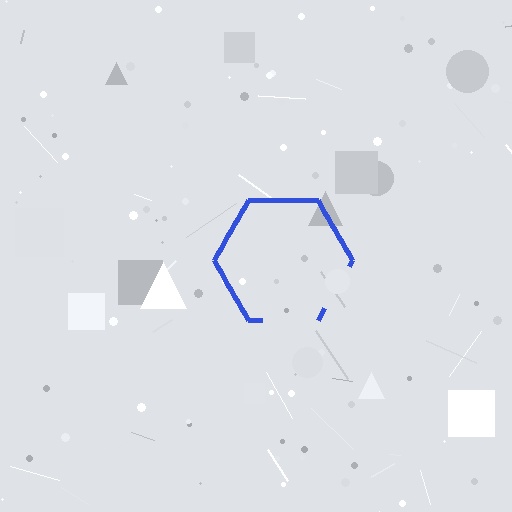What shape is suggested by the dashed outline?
The dashed outline suggests a hexagon.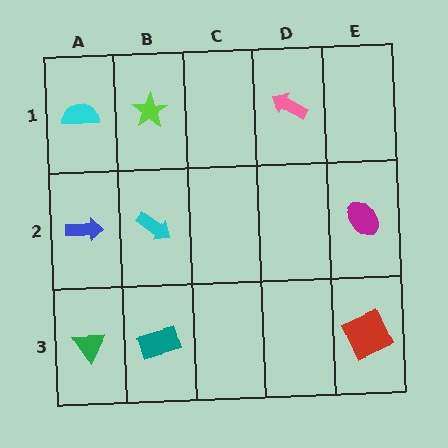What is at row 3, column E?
A red square.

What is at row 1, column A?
A cyan semicircle.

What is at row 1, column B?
A lime star.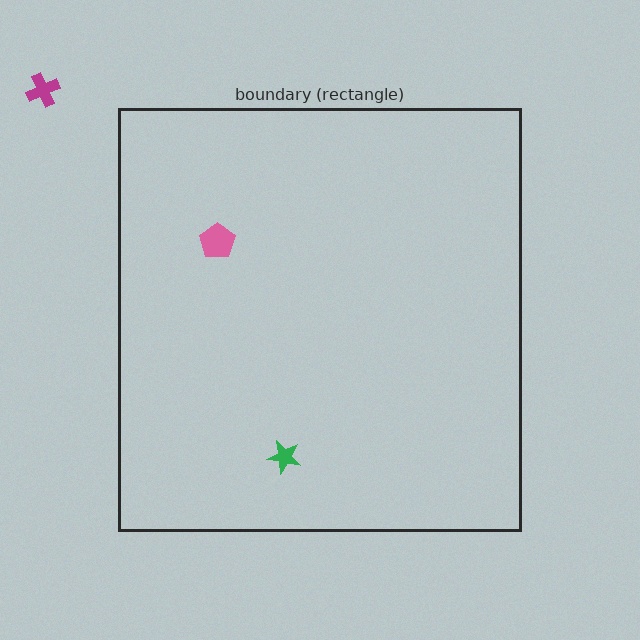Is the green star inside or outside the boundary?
Inside.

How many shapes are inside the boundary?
2 inside, 1 outside.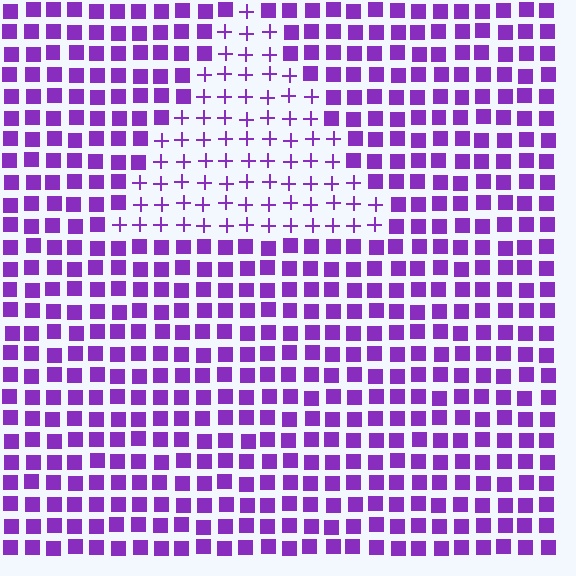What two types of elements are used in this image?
The image uses plus signs inside the triangle region and squares outside it.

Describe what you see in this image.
The image is filled with small purple elements arranged in a uniform grid. A triangle-shaped region contains plus signs, while the surrounding area contains squares. The boundary is defined purely by the change in element shape.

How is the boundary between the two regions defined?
The boundary is defined by a change in element shape: plus signs inside vs. squares outside. All elements share the same color and spacing.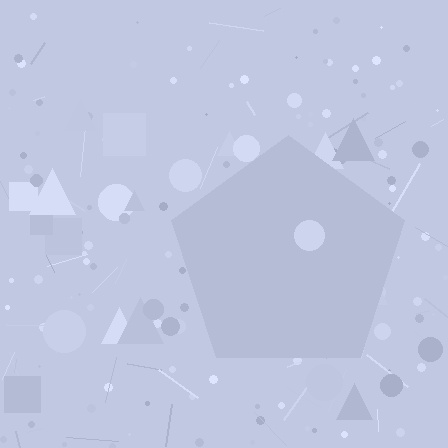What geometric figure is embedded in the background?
A pentagon is embedded in the background.